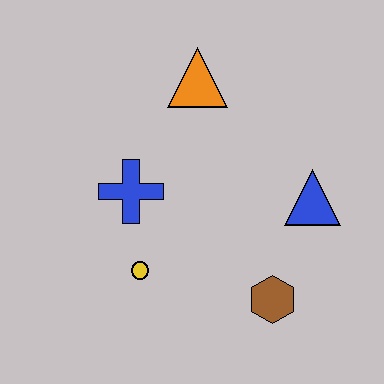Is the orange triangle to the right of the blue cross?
Yes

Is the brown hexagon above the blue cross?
No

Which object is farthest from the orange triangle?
The brown hexagon is farthest from the orange triangle.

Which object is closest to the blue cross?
The yellow circle is closest to the blue cross.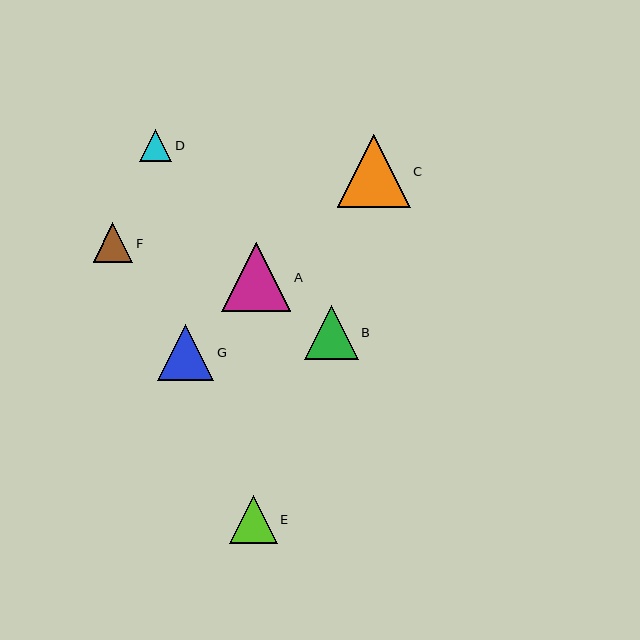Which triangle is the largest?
Triangle C is the largest with a size of approximately 73 pixels.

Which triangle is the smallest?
Triangle D is the smallest with a size of approximately 32 pixels.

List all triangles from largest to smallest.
From largest to smallest: C, A, G, B, E, F, D.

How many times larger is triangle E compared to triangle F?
Triangle E is approximately 1.2 times the size of triangle F.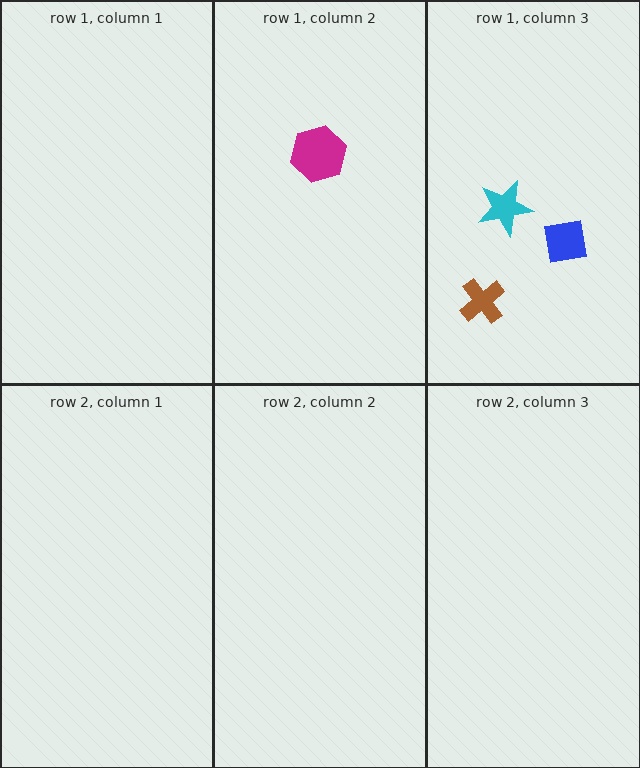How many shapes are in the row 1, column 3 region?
3.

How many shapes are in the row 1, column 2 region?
1.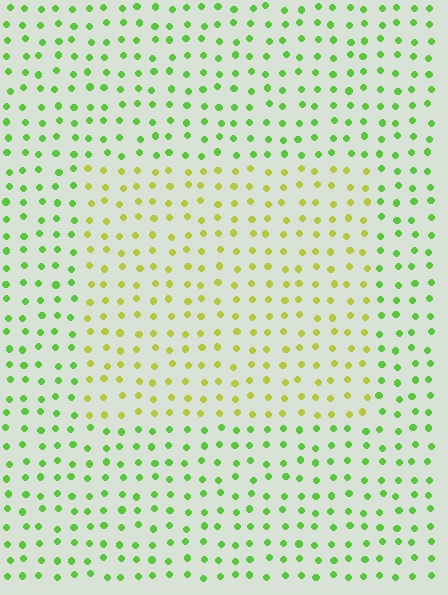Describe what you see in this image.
The image is filled with small lime elements in a uniform arrangement. A rectangle-shaped region is visible where the elements are tinted to a slightly different hue, forming a subtle color boundary.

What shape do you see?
I see a rectangle.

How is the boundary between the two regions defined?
The boundary is defined purely by a slight shift in hue (about 40 degrees). Spacing, size, and orientation are identical on both sides.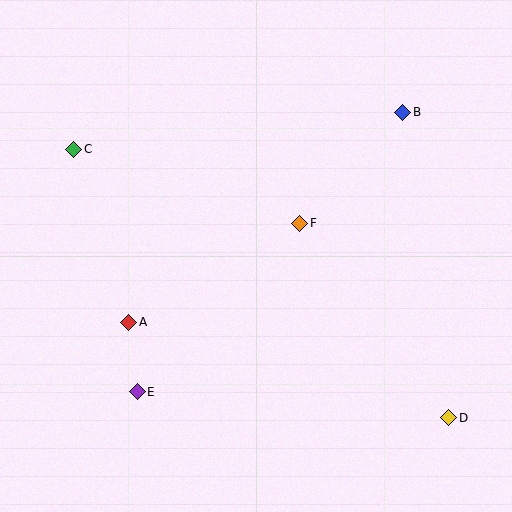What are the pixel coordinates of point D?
Point D is at (449, 418).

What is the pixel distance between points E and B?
The distance between E and B is 386 pixels.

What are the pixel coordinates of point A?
Point A is at (128, 322).